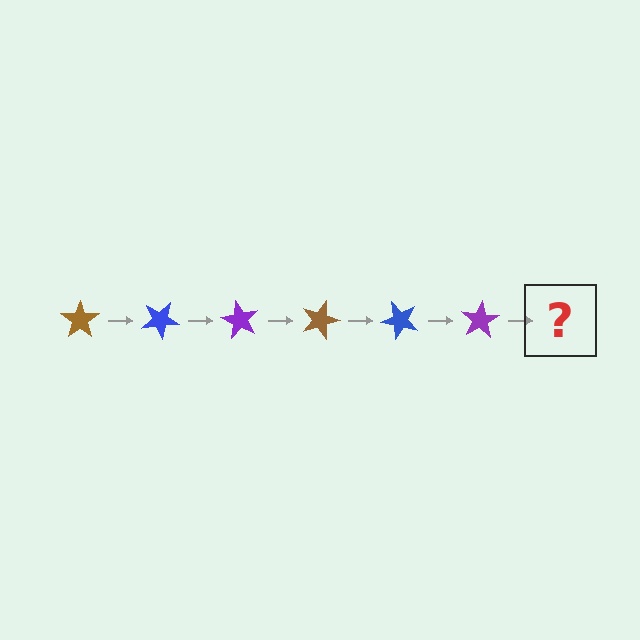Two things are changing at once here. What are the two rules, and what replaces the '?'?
The two rules are that it rotates 30 degrees each step and the color cycles through brown, blue, and purple. The '?' should be a brown star, rotated 180 degrees from the start.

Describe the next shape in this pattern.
It should be a brown star, rotated 180 degrees from the start.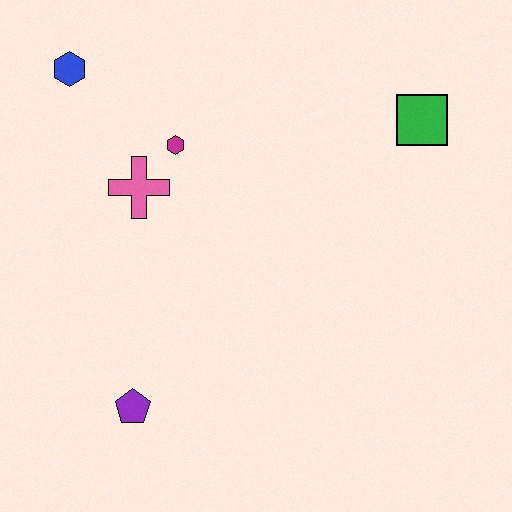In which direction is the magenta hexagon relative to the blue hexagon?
The magenta hexagon is to the right of the blue hexagon.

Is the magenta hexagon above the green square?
No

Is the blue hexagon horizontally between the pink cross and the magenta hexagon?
No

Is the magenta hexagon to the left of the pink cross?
No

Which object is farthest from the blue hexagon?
The green square is farthest from the blue hexagon.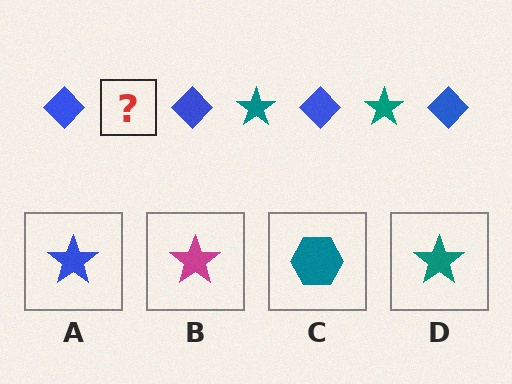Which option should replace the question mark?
Option D.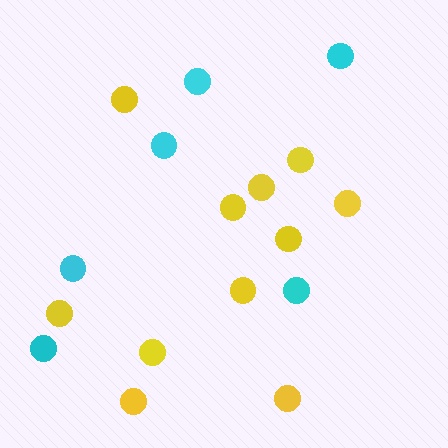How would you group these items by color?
There are 2 groups: one group of yellow circles (11) and one group of cyan circles (6).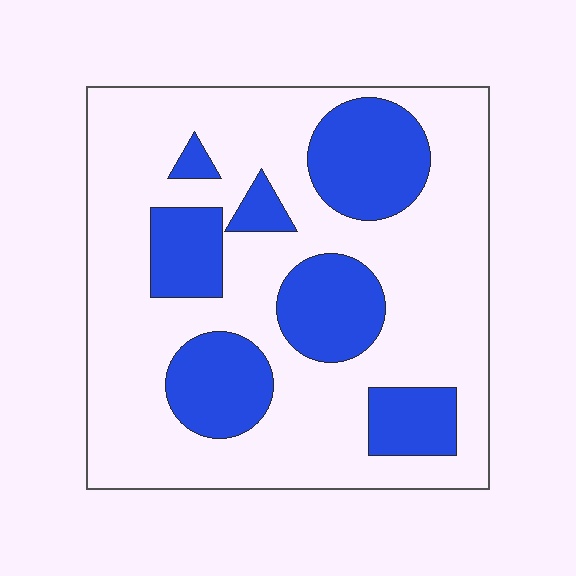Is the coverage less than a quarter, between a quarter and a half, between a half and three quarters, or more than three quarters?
Between a quarter and a half.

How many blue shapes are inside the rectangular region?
7.